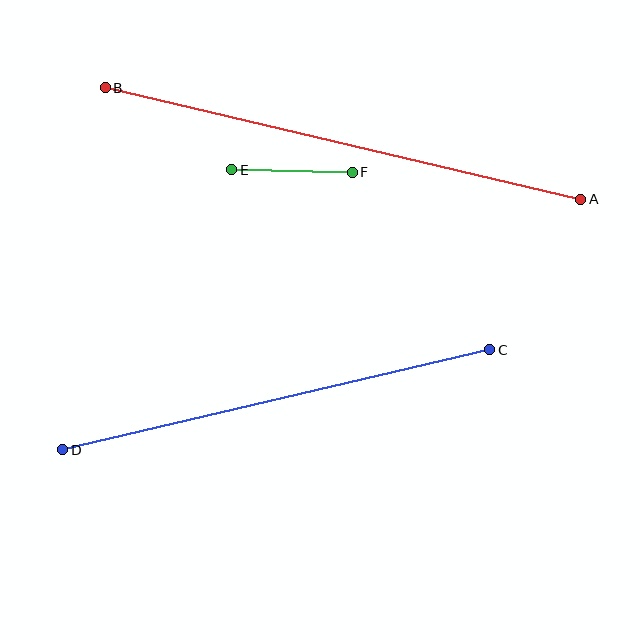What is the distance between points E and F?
The distance is approximately 121 pixels.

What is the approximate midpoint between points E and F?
The midpoint is at approximately (292, 171) pixels.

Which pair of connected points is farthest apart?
Points A and B are farthest apart.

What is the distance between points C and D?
The distance is approximately 439 pixels.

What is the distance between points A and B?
The distance is approximately 488 pixels.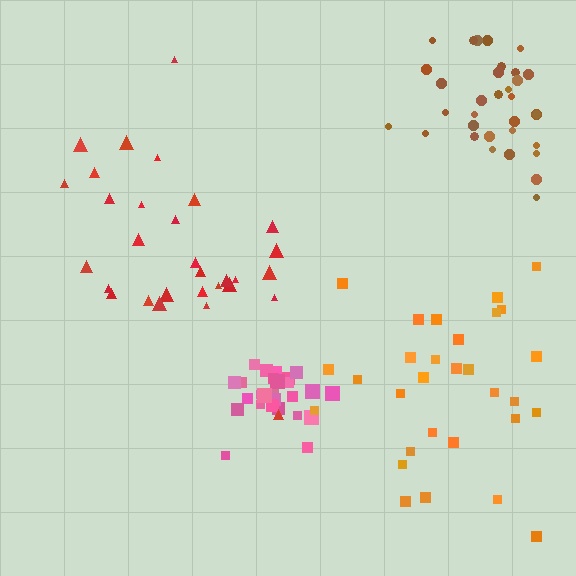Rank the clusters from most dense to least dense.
pink, brown, orange, red.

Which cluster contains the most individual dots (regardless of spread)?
Brown (34).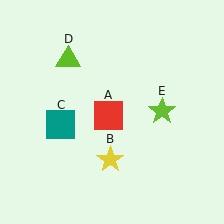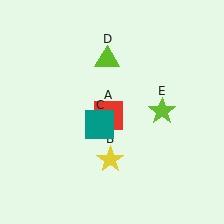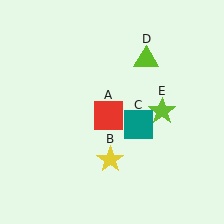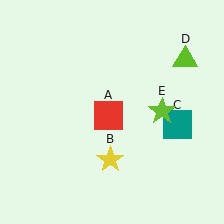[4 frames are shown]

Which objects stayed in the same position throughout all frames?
Red square (object A) and yellow star (object B) and lime star (object E) remained stationary.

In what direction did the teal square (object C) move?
The teal square (object C) moved right.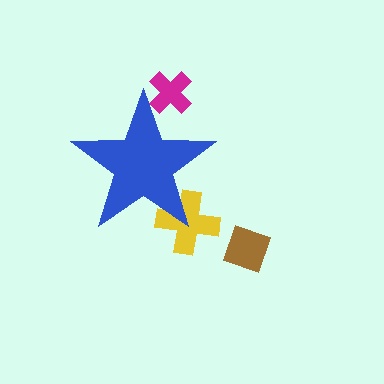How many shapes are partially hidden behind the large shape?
2 shapes are partially hidden.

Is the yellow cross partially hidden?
Yes, the yellow cross is partially hidden behind the blue star.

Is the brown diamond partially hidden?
No, the brown diamond is fully visible.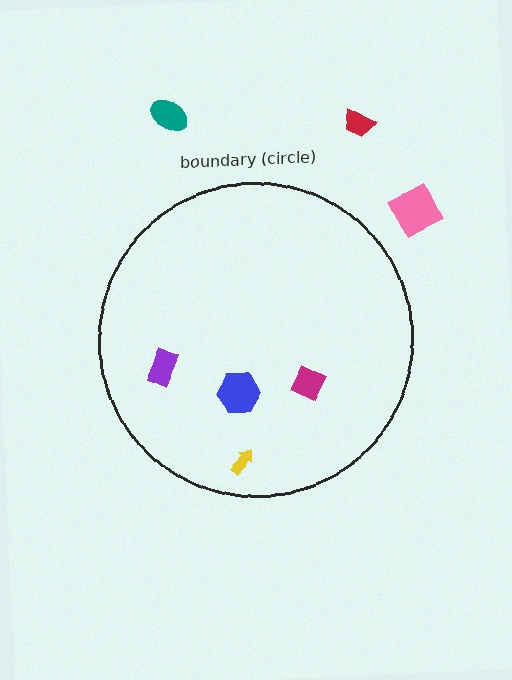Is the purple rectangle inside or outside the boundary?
Inside.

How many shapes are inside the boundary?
4 inside, 3 outside.